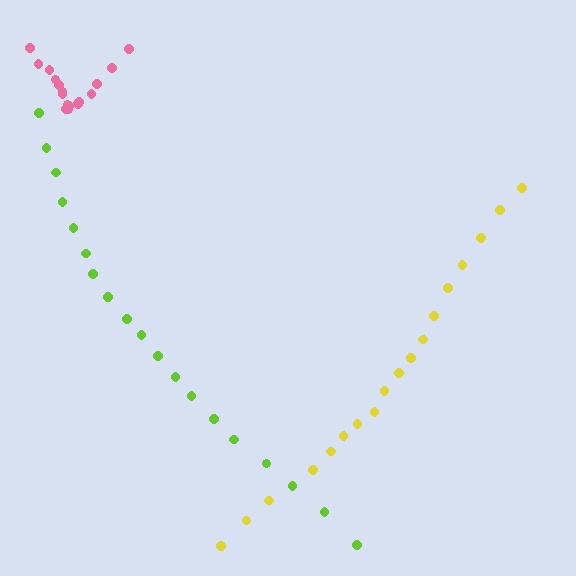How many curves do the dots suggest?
There are 3 distinct paths.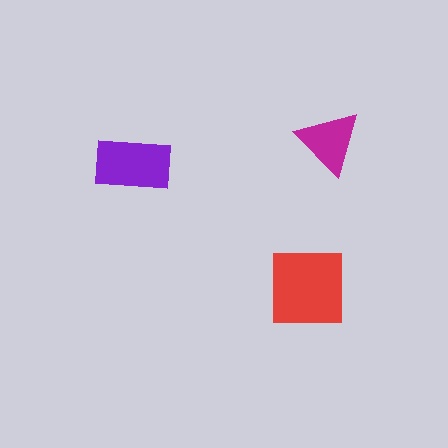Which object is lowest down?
The red square is bottommost.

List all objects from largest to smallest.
The red square, the purple rectangle, the magenta triangle.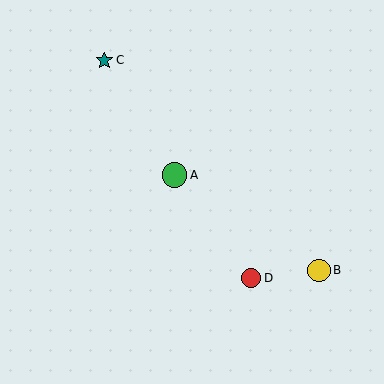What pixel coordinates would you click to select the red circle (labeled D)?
Click at (251, 278) to select the red circle D.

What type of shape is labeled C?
Shape C is a teal star.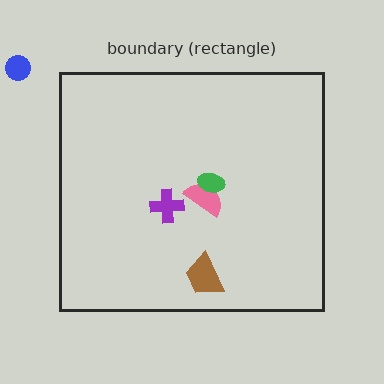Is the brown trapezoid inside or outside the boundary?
Inside.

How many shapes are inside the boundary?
4 inside, 1 outside.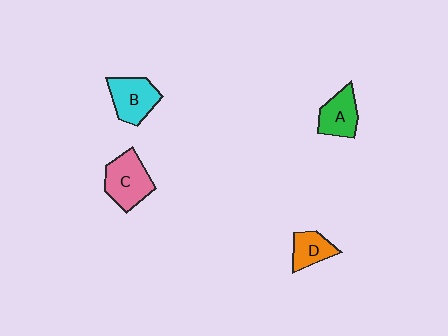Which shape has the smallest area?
Shape D (orange).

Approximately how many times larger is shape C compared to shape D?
Approximately 1.6 times.